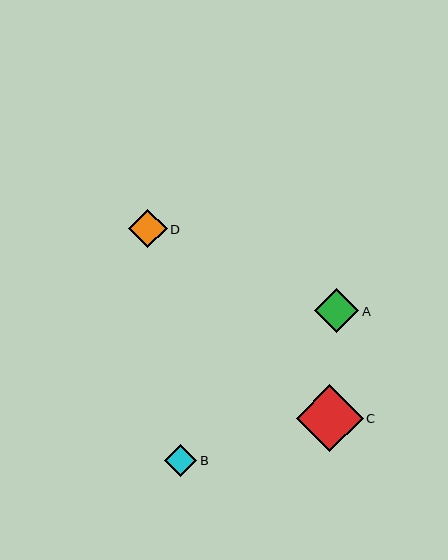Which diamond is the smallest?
Diamond B is the smallest with a size of approximately 32 pixels.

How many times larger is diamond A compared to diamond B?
Diamond A is approximately 1.4 times the size of diamond B.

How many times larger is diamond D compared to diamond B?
Diamond D is approximately 1.2 times the size of diamond B.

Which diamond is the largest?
Diamond C is the largest with a size of approximately 67 pixels.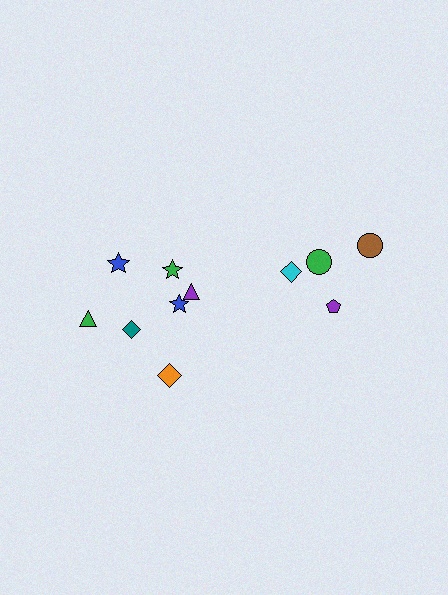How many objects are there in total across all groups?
There are 11 objects.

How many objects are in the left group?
There are 7 objects.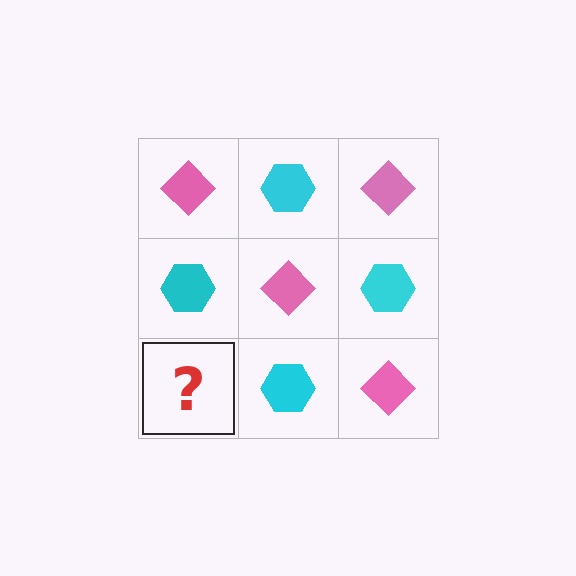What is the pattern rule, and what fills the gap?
The rule is that it alternates pink diamond and cyan hexagon in a checkerboard pattern. The gap should be filled with a pink diamond.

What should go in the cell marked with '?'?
The missing cell should contain a pink diamond.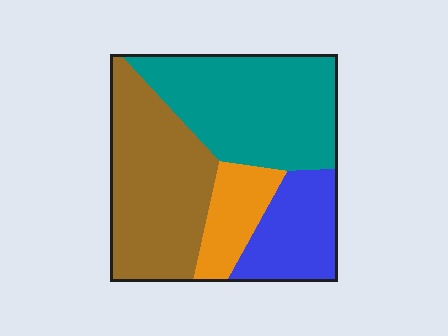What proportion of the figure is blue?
Blue takes up about one sixth (1/6) of the figure.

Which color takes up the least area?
Orange, at roughly 10%.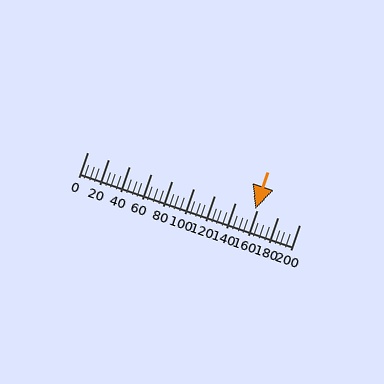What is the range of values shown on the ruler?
The ruler shows values from 0 to 200.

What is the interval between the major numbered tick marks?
The major tick marks are spaced 20 units apart.